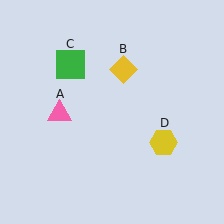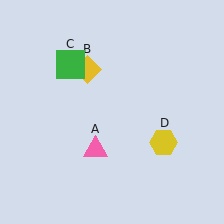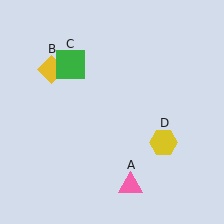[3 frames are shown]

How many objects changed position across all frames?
2 objects changed position: pink triangle (object A), yellow diamond (object B).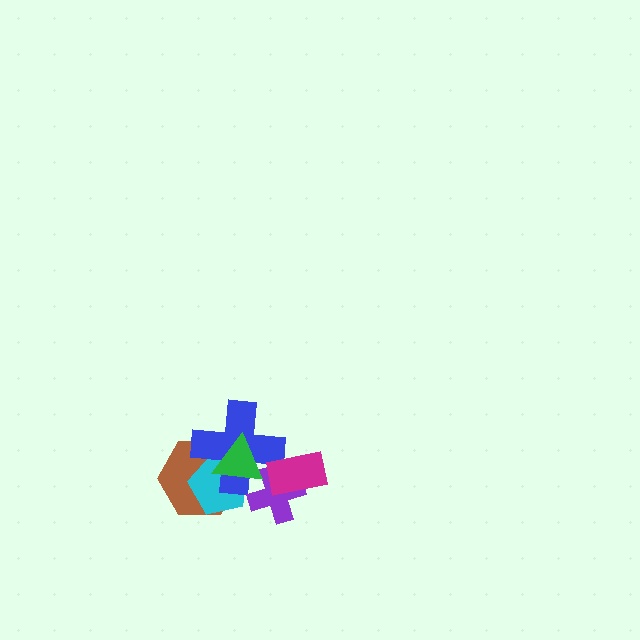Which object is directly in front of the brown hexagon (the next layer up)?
The cyan pentagon is directly in front of the brown hexagon.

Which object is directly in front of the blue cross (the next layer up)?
The purple cross is directly in front of the blue cross.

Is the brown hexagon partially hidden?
Yes, it is partially covered by another shape.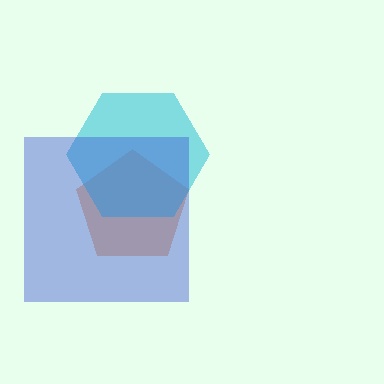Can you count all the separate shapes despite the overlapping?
Yes, there are 3 separate shapes.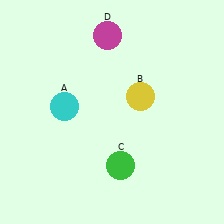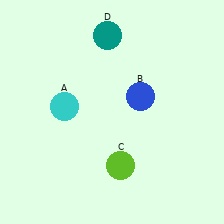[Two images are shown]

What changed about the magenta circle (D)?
In Image 1, D is magenta. In Image 2, it changed to teal.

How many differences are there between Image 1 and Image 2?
There are 3 differences between the two images.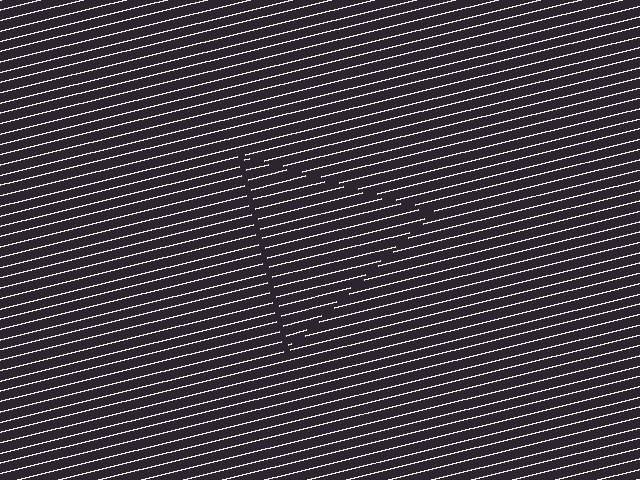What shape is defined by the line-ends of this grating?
An illusory triangle. The interior of the shape contains the same grating, shifted by half a period — the contour is defined by the phase discontinuity where line-ends from the inner and outer gratings abut.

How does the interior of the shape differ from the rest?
The interior of the shape contains the same grating, shifted by half a period — the contour is defined by the phase discontinuity where line-ends from the inner and outer gratings abut.